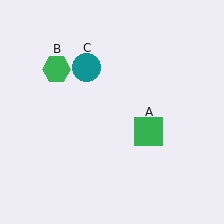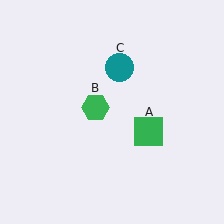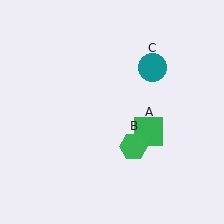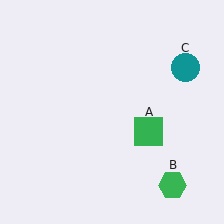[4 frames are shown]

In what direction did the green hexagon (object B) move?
The green hexagon (object B) moved down and to the right.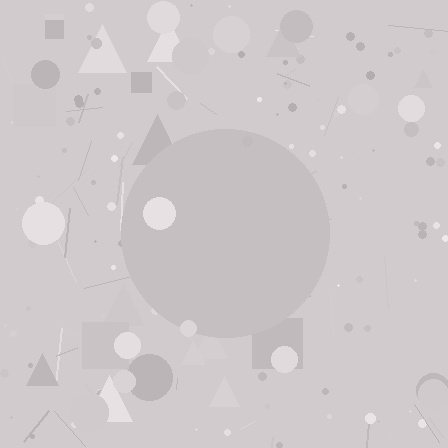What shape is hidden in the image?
A circle is hidden in the image.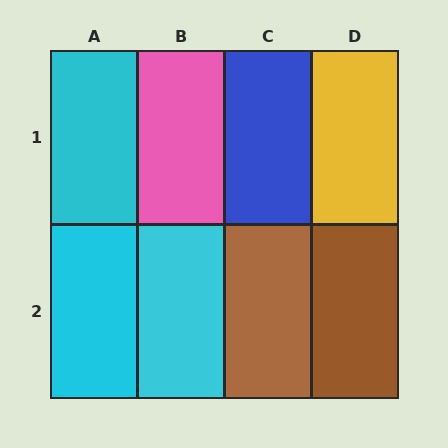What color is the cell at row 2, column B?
Cyan.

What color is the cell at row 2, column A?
Cyan.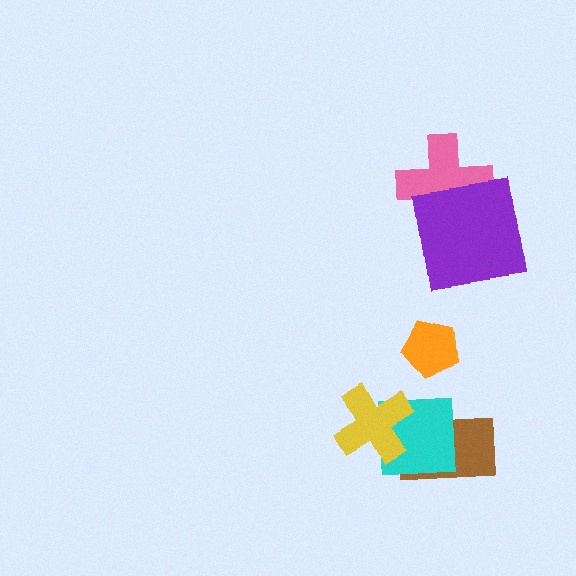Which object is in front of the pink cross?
The purple square is in front of the pink cross.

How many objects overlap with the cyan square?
2 objects overlap with the cyan square.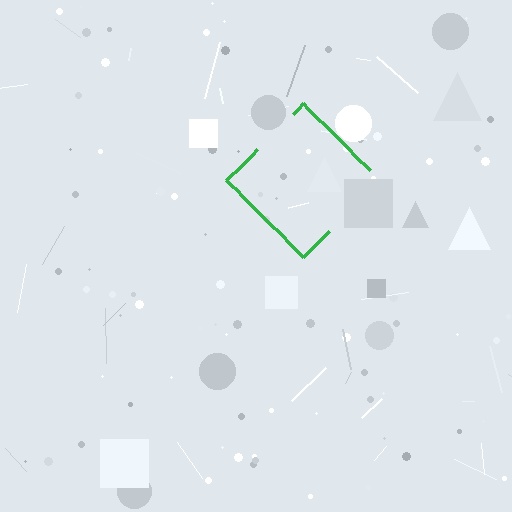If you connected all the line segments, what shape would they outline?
They would outline a diamond.